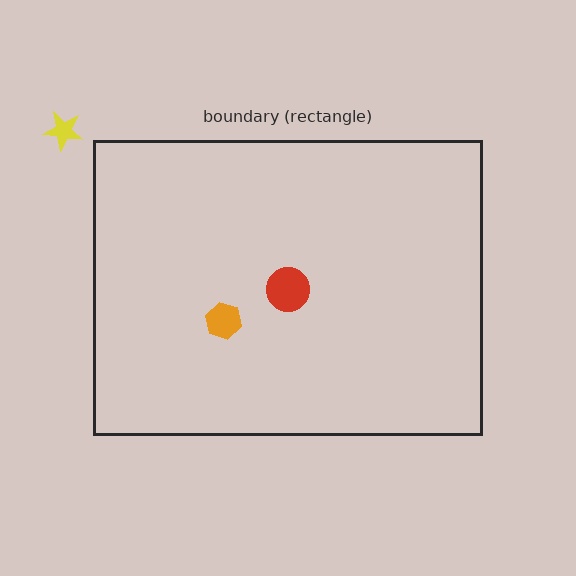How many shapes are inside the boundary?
2 inside, 1 outside.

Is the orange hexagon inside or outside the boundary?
Inside.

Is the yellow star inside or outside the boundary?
Outside.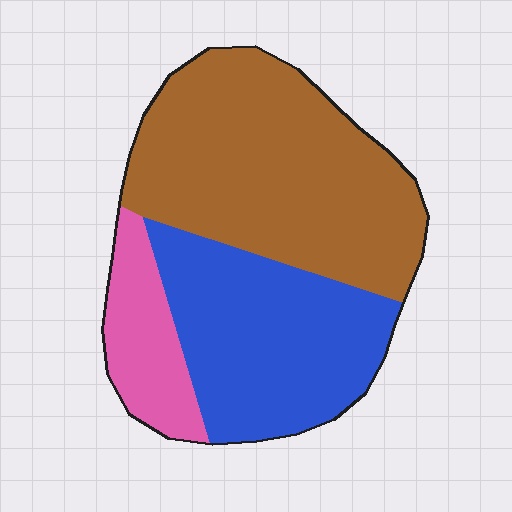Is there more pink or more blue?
Blue.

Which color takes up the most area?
Brown, at roughly 50%.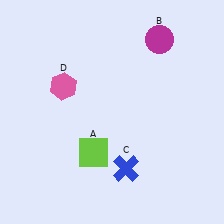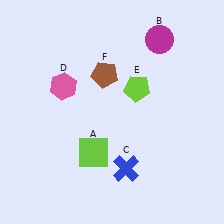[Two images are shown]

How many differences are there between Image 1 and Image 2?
There are 2 differences between the two images.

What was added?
A lime pentagon (E), a brown pentagon (F) were added in Image 2.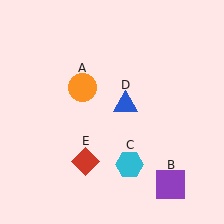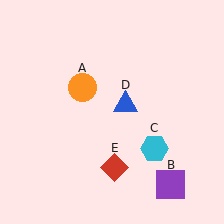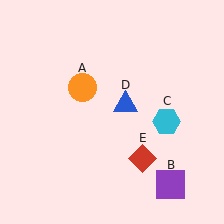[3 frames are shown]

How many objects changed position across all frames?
2 objects changed position: cyan hexagon (object C), red diamond (object E).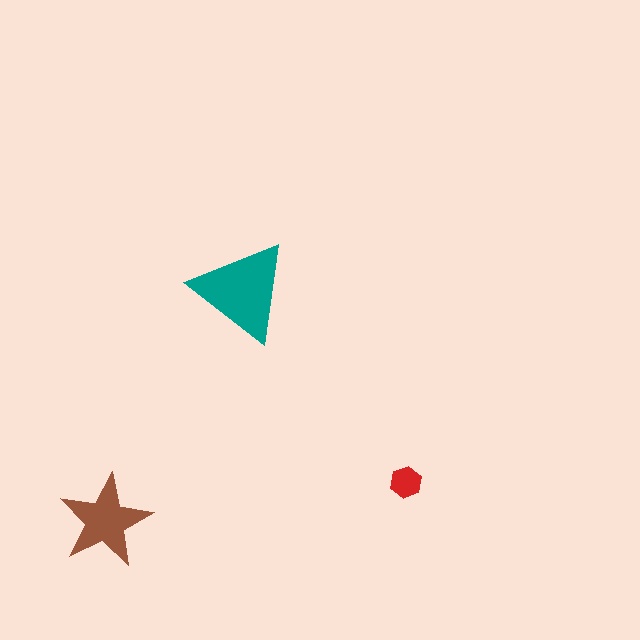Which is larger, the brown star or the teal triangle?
The teal triangle.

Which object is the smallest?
The red hexagon.